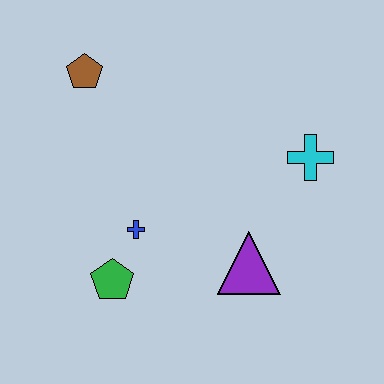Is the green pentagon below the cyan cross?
Yes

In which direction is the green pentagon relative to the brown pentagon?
The green pentagon is below the brown pentagon.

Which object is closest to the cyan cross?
The purple triangle is closest to the cyan cross.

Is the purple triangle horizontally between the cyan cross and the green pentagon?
Yes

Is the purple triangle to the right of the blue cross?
Yes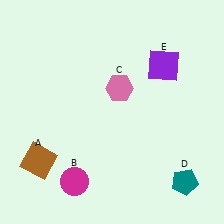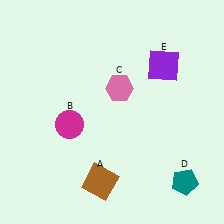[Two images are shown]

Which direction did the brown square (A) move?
The brown square (A) moved right.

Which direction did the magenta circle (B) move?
The magenta circle (B) moved up.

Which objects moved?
The objects that moved are: the brown square (A), the magenta circle (B).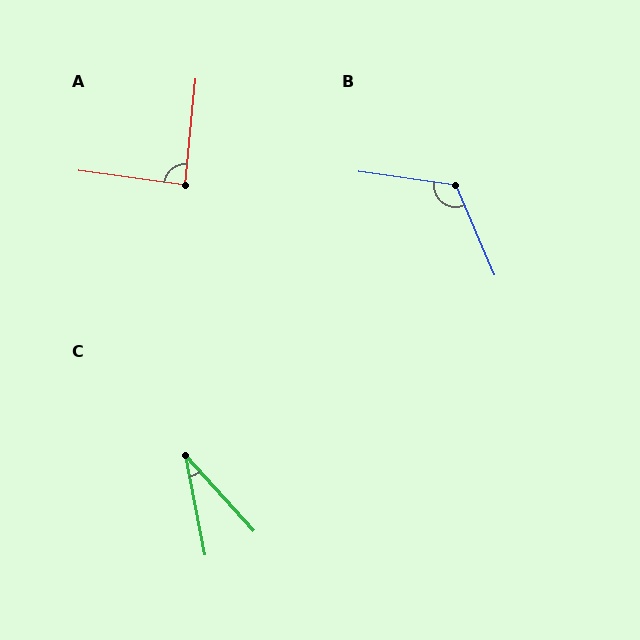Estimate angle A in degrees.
Approximately 88 degrees.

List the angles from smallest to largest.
C (31°), A (88°), B (121°).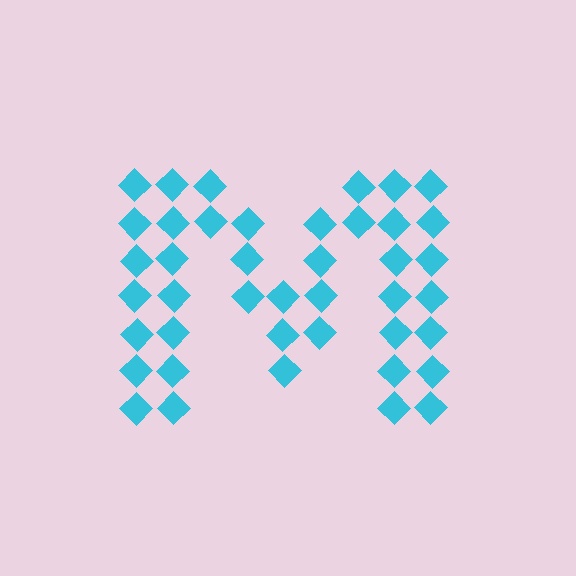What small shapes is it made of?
It is made of small diamonds.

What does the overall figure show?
The overall figure shows the letter M.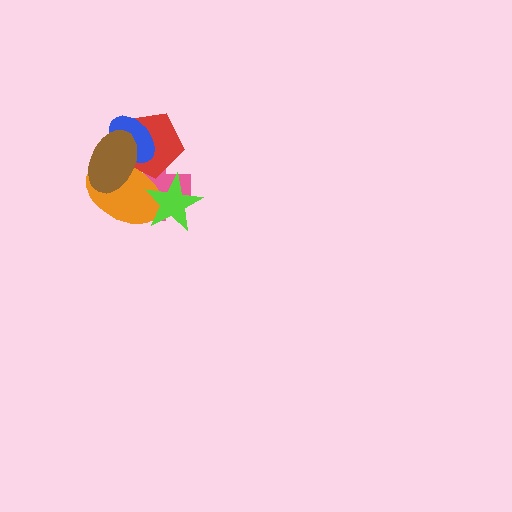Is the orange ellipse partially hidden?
Yes, it is partially covered by another shape.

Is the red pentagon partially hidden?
Yes, it is partially covered by another shape.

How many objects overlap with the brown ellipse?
4 objects overlap with the brown ellipse.